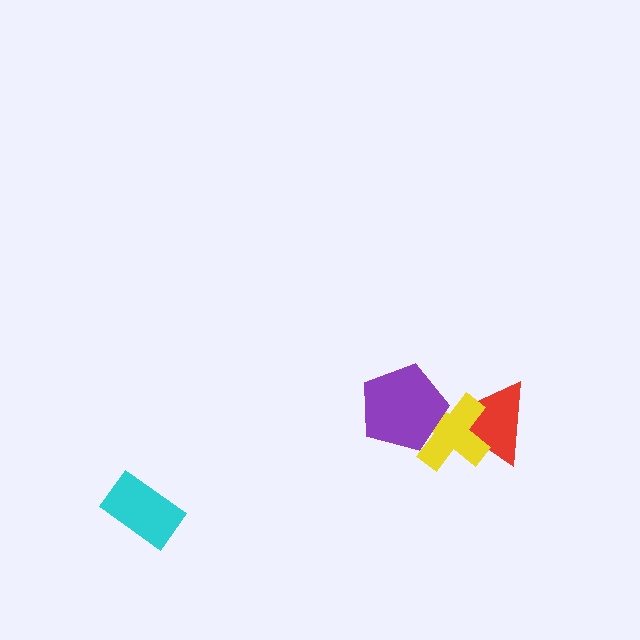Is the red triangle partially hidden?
Yes, it is partially covered by another shape.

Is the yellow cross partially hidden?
Yes, it is partially covered by another shape.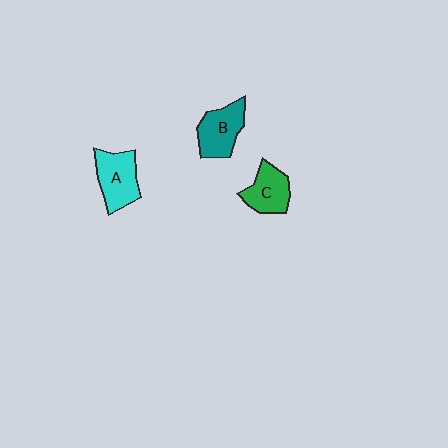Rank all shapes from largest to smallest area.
From largest to smallest: A (cyan), B (teal), C (green).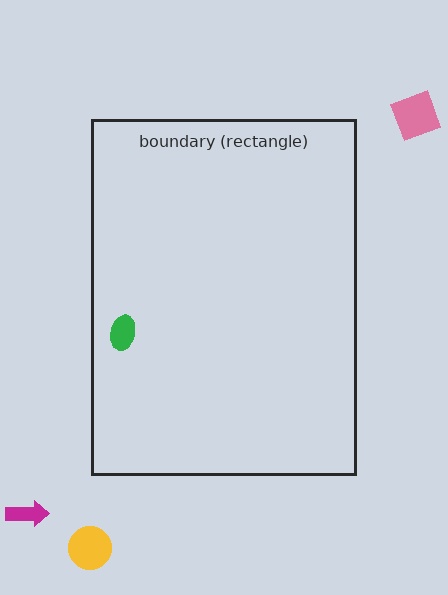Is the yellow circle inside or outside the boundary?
Outside.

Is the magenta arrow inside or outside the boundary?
Outside.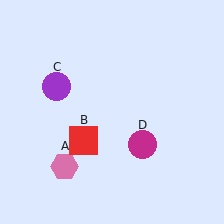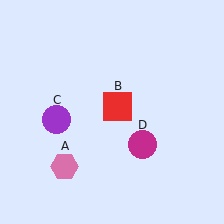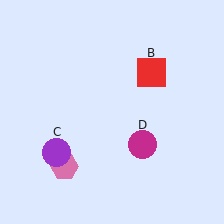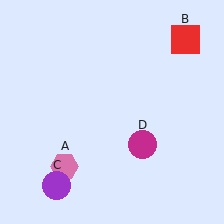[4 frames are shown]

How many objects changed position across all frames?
2 objects changed position: red square (object B), purple circle (object C).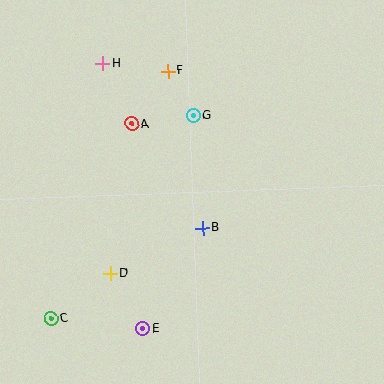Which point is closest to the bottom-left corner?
Point C is closest to the bottom-left corner.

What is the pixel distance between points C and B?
The distance between C and B is 177 pixels.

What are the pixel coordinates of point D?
Point D is at (110, 273).